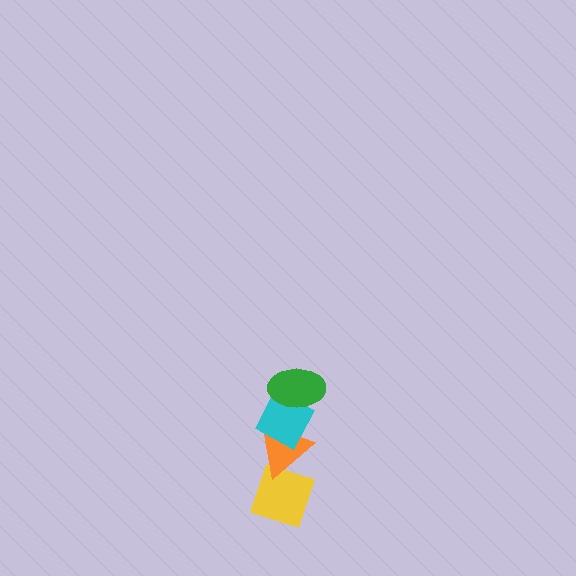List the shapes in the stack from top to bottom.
From top to bottom: the green ellipse, the cyan diamond, the orange triangle, the yellow diamond.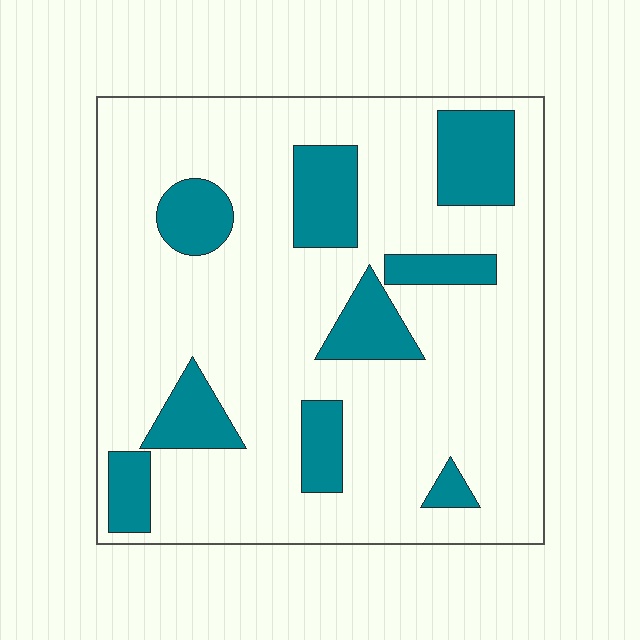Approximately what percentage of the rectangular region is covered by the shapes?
Approximately 20%.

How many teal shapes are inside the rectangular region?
9.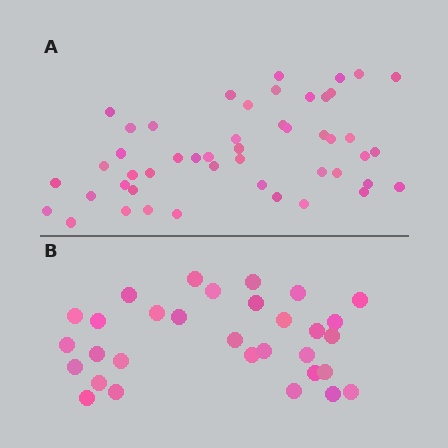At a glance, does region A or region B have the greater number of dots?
Region A (the top region) has more dots.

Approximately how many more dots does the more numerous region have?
Region A has approximately 15 more dots than region B.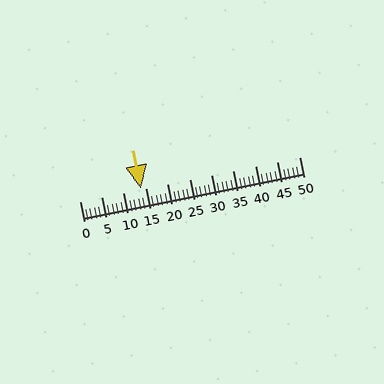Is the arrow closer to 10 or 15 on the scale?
The arrow is closer to 15.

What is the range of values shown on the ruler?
The ruler shows values from 0 to 50.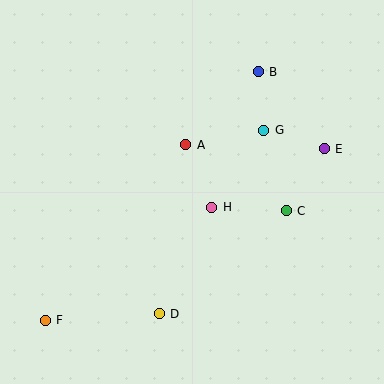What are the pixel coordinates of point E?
Point E is at (324, 149).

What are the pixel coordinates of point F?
Point F is at (45, 320).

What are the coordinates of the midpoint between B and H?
The midpoint between B and H is at (235, 140).